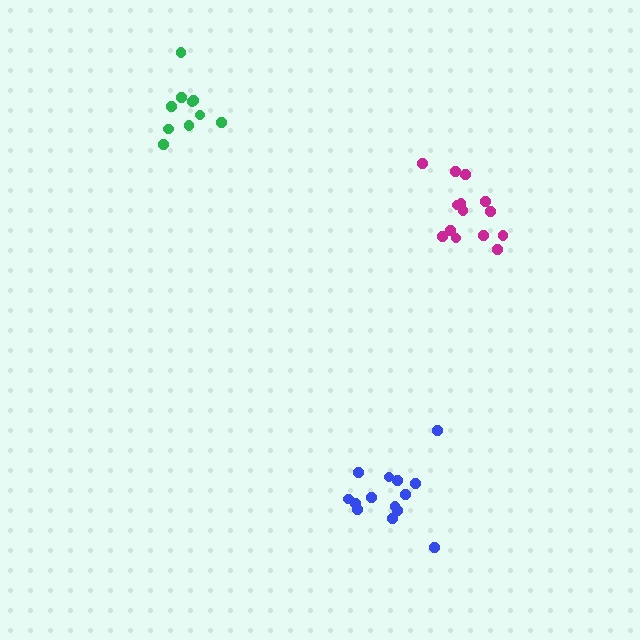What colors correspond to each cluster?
The clusters are colored: magenta, blue, green.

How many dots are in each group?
Group 1: 14 dots, Group 2: 14 dots, Group 3: 10 dots (38 total).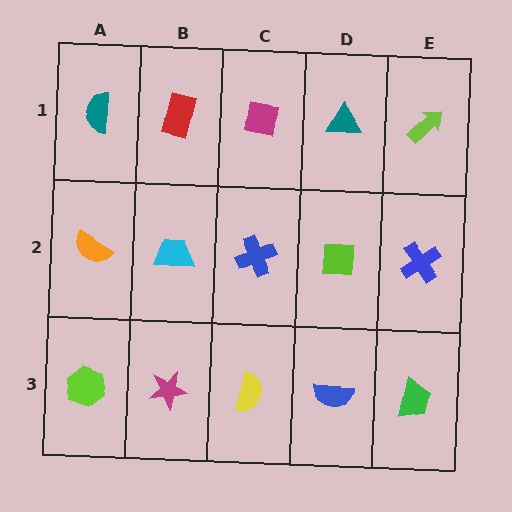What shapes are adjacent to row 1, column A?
An orange semicircle (row 2, column A), a red rectangle (row 1, column B).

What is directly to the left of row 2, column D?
A blue cross.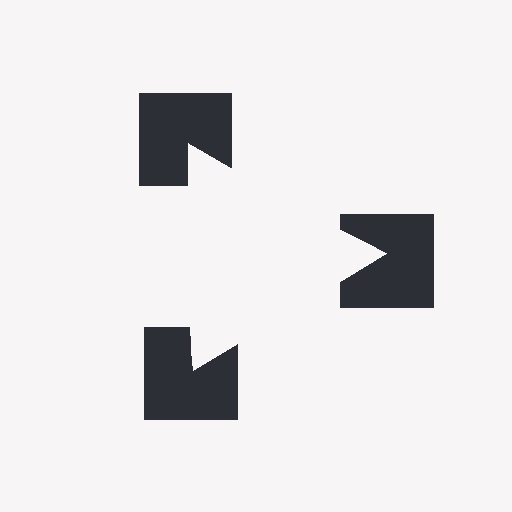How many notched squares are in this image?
There are 3 — one at each vertex of the illusory triangle.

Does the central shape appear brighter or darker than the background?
It typically appears slightly brighter than the background, even though no actual brightness change is drawn.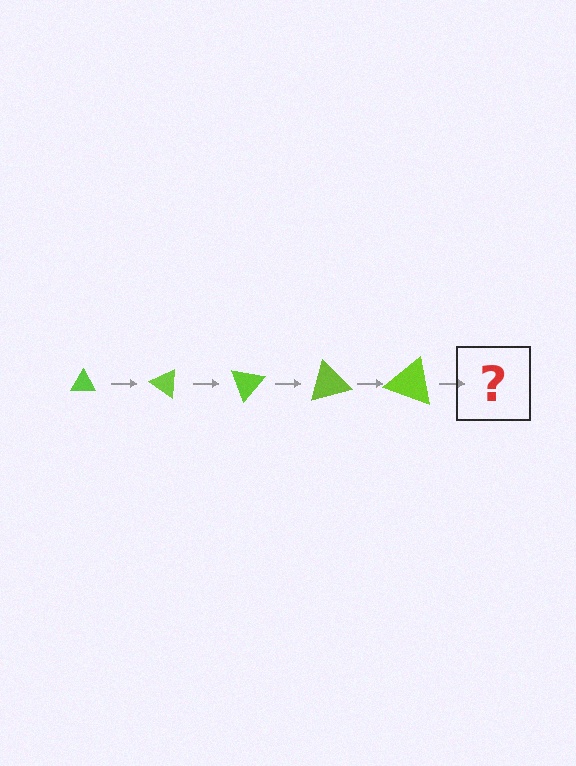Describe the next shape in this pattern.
It should be a triangle, larger than the previous one and rotated 175 degrees from the start.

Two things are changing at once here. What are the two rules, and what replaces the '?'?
The two rules are that the triangle grows larger each step and it rotates 35 degrees each step. The '?' should be a triangle, larger than the previous one and rotated 175 degrees from the start.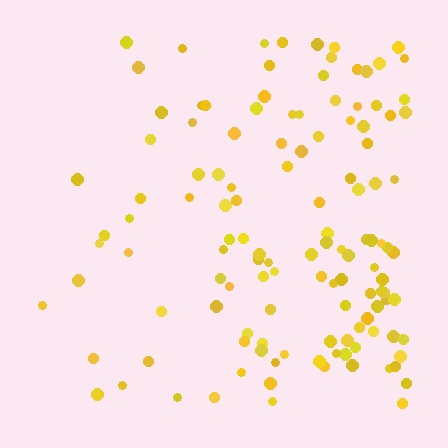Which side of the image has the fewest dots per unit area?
The left.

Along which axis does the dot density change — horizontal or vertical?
Horizontal.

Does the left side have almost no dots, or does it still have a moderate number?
Still a moderate number, just noticeably fewer than the right.